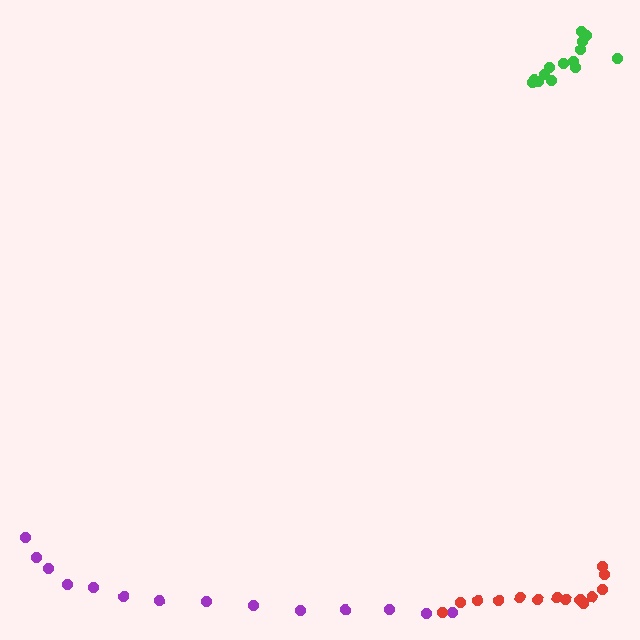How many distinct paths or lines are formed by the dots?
There are 3 distinct paths.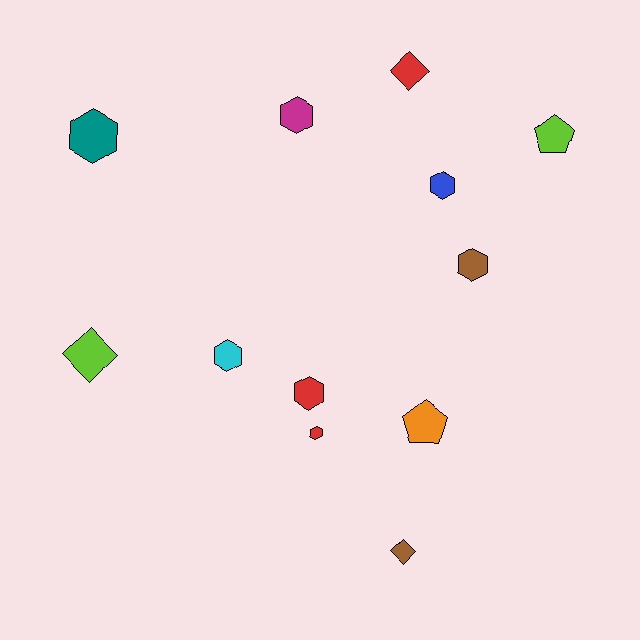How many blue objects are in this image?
There is 1 blue object.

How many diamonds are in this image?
There are 3 diamonds.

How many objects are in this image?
There are 12 objects.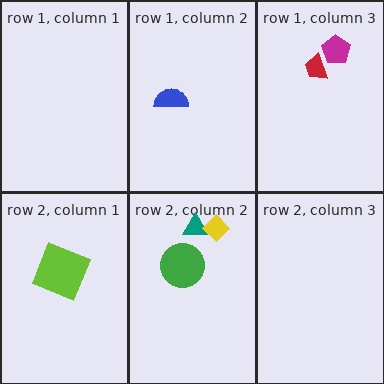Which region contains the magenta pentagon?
The row 1, column 3 region.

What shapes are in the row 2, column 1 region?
The lime square.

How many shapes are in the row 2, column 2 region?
3.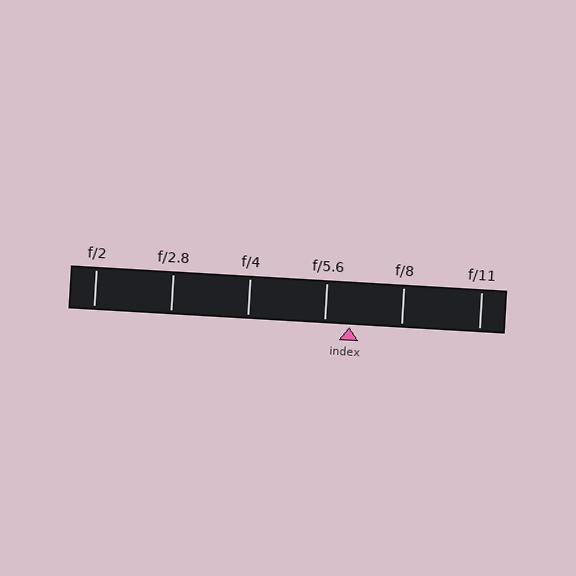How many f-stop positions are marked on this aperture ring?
There are 6 f-stop positions marked.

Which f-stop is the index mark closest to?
The index mark is closest to f/5.6.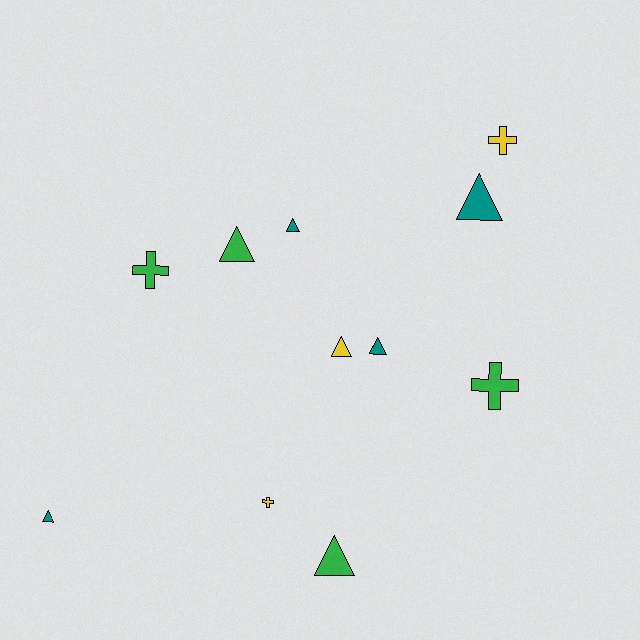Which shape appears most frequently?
Triangle, with 7 objects.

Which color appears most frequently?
Green, with 4 objects.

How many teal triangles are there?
There are 4 teal triangles.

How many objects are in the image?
There are 11 objects.